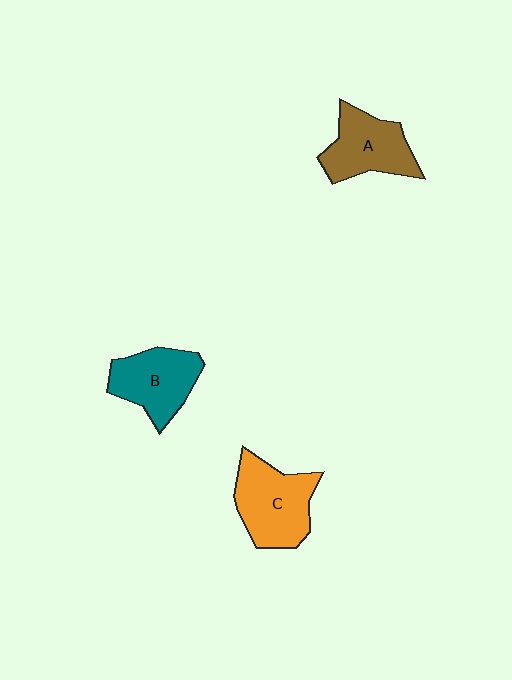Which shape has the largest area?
Shape C (orange).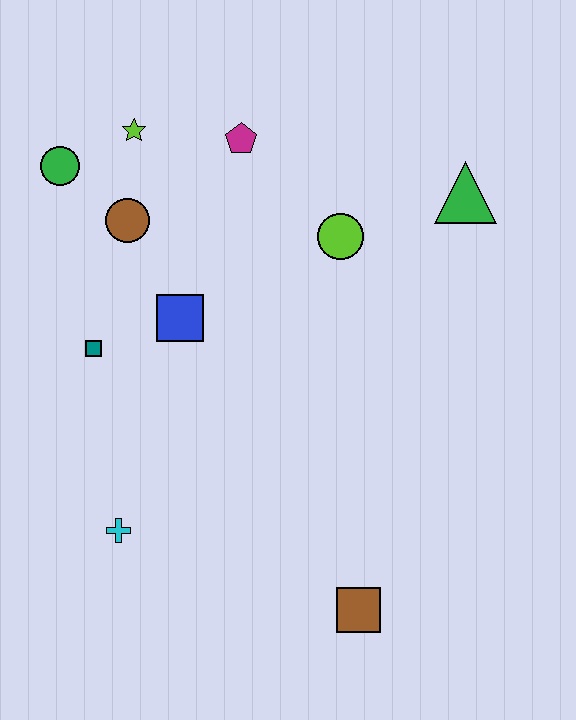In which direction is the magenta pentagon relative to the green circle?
The magenta pentagon is to the right of the green circle.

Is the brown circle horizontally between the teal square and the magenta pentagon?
Yes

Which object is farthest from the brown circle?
The brown square is farthest from the brown circle.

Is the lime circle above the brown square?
Yes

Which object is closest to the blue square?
The teal square is closest to the blue square.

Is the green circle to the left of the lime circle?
Yes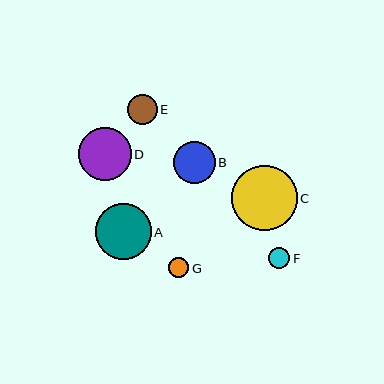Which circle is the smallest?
Circle G is the smallest with a size of approximately 20 pixels.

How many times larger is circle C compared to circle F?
Circle C is approximately 3.0 times the size of circle F.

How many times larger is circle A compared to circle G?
Circle A is approximately 2.7 times the size of circle G.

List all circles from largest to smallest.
From largest to smallest: C, A, D, B, E, F, G.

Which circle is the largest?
Circle C is the largest with a size of approximately 65 pixels.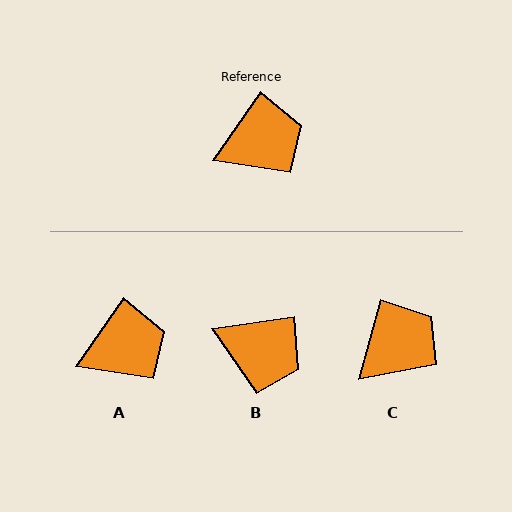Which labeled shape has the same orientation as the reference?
A.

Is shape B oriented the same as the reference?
No, it is off by about 47 degrees.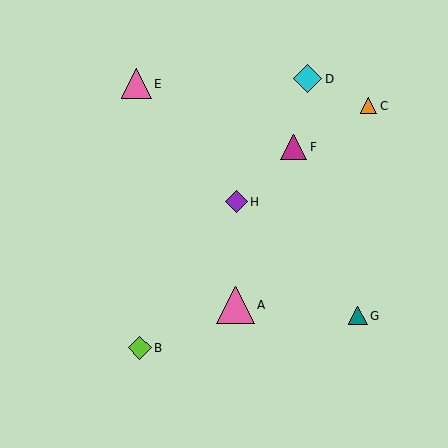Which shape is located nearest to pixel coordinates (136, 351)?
The lime diamond (labeled B) at (140, 348) is nearest to that location.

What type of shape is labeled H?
Shape H is a purple diamond.